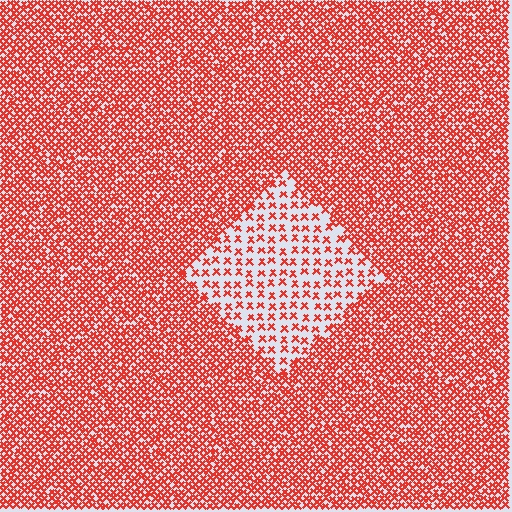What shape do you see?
I see a diamond.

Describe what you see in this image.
The image contains small red elements arranged at two different densities. A diamond-shaped region is visible where the elements are less densely packed than the surrounding area.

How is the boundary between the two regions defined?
The boundary is defined by a change in element density (approximately 2.6x ratio). All elements are the same color, size, and shape.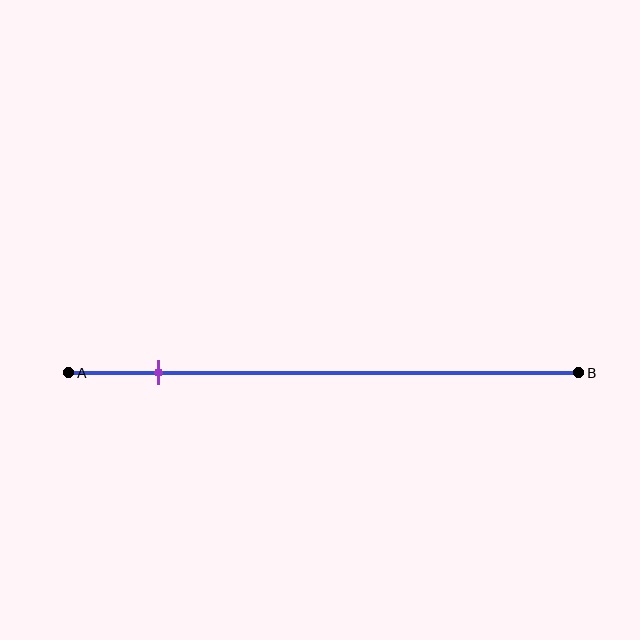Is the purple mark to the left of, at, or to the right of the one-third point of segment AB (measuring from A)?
The purple mark is to the left of the one-third point of segment AB.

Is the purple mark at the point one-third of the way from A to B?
No, the mark is at about 20% from A, not at the 33% one-third point.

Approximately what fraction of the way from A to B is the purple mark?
The purple mark is approximately 20% of the way from A to B.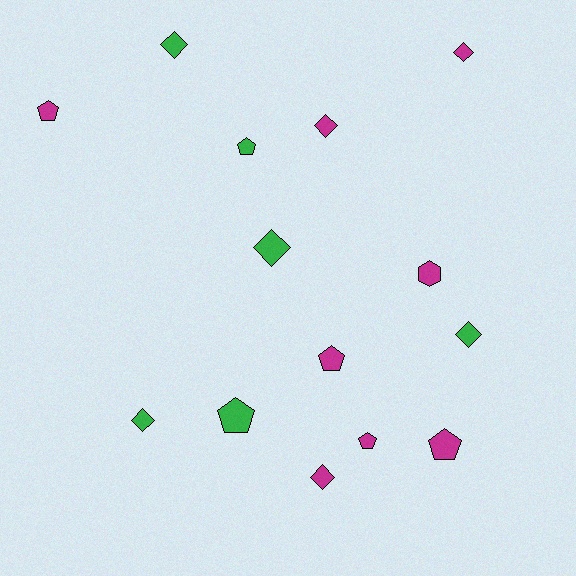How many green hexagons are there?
There are no green hexagons.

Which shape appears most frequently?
Diamond, with 7 objects.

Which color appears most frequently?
Magenta, with 8 objects.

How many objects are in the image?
There are 14 objects.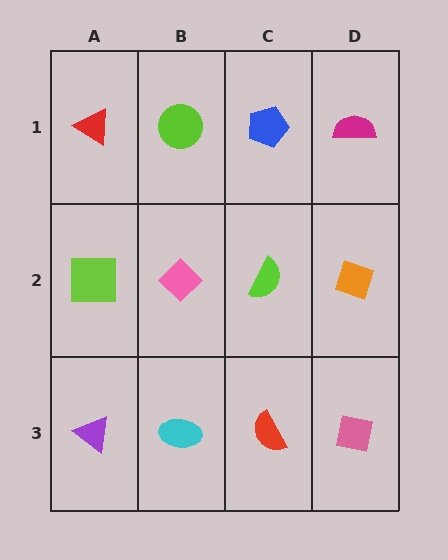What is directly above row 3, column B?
A pink diamond.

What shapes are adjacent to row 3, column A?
A lime square (row 2, column A), a cyan ellipse (row 3, column B).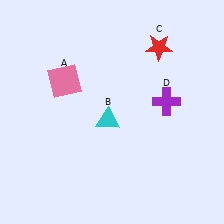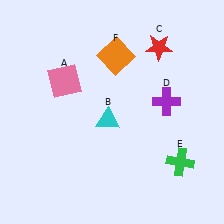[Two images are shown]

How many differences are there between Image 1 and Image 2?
There are 2 differences between the two images.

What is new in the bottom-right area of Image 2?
A green cross (E) was added in the bottom-right area of Image 2.